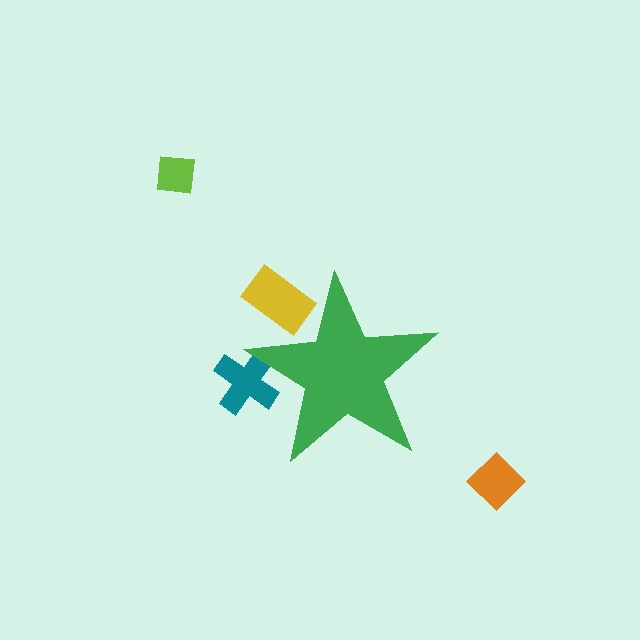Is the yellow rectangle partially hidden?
Yes, the yellow rectangle is partially hidden behind the green star.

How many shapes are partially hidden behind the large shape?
2 shapes are partially hidden.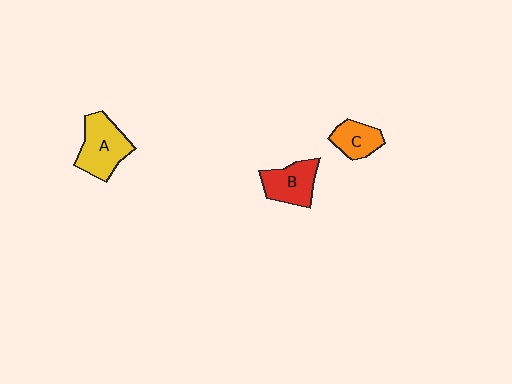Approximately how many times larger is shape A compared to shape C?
Approximately 1.6 times.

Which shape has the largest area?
Shape A (yellow).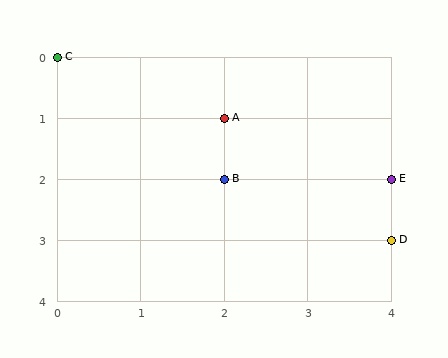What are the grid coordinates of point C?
Point C is at grid coordinates (0, 0).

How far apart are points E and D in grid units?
Points E and D are 1 row apart.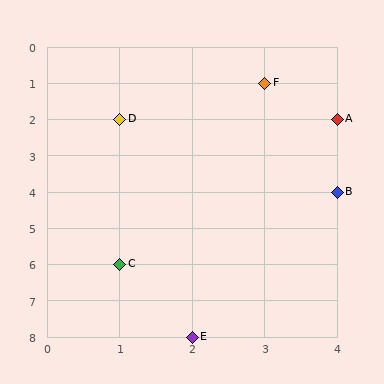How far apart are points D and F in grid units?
Points D and F are 2 columns and 1 row apart (about 2.2 grid units diagonally).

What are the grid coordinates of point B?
Point B is at grid coordinates (4, 4).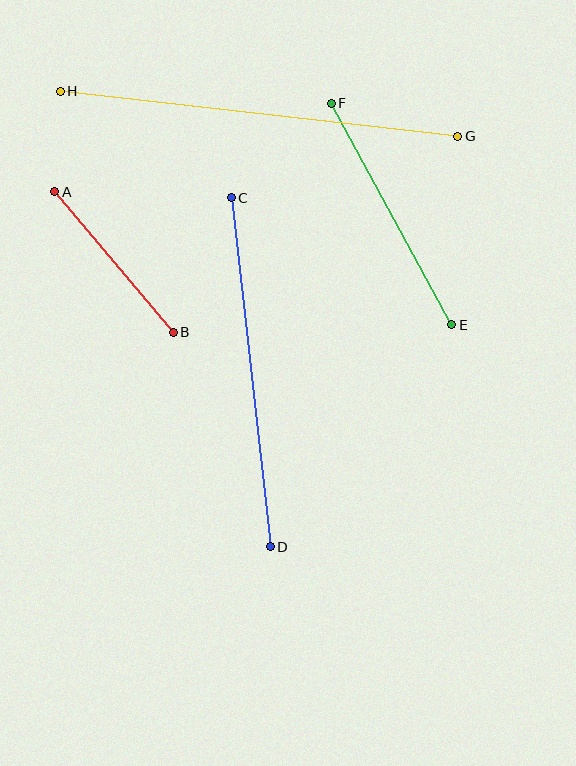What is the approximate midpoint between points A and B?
The midpoint is at approximately (114, 262) pixels.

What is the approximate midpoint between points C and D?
The midpoint is at approximately (251, 372) pixels.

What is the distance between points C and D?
The distance is approximately 351 pixels.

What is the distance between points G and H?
The distance is approximately 400 pixels.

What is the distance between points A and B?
The distance is approximately 184 pixels.